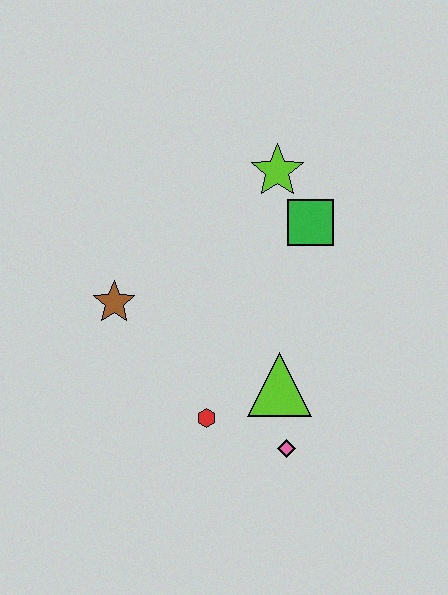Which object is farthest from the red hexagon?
The lime star is farthest from the red hexagon.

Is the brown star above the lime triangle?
Yes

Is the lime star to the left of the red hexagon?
No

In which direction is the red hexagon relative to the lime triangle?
The red hexagon is to the left of the lime triangle.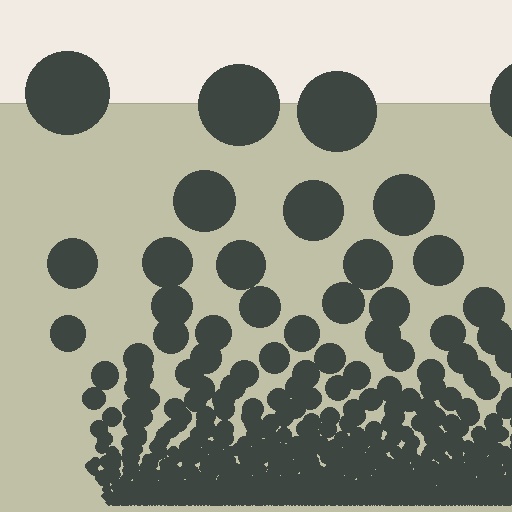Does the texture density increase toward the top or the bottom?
Density increases toward the bottom.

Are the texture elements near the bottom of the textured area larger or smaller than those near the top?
Smaller. The gradient is inverted — elements near the bottom are smaller and denser.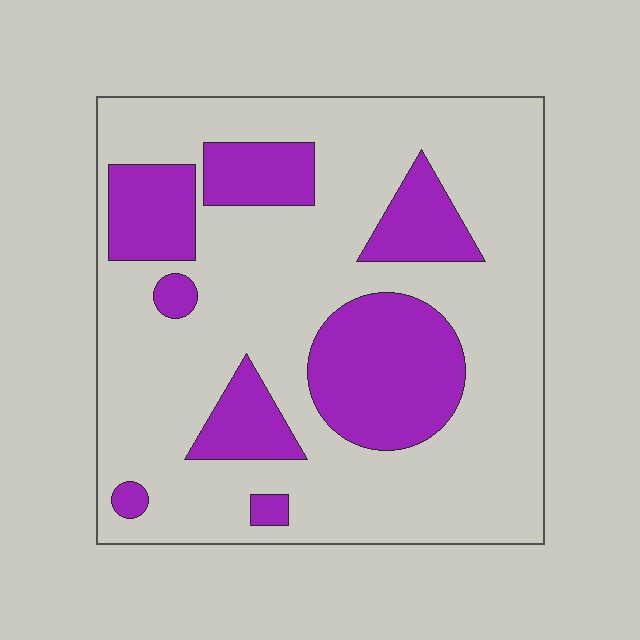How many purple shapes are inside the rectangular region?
8.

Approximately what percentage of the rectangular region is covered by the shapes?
Approximately 25%.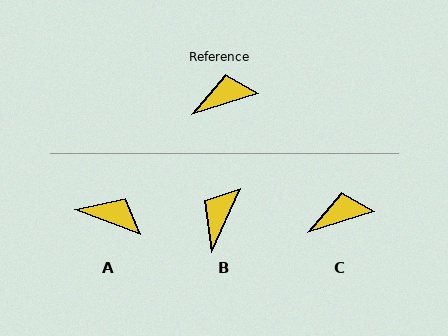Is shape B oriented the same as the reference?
No, it is off by about 47 degrees.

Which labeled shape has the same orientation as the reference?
C.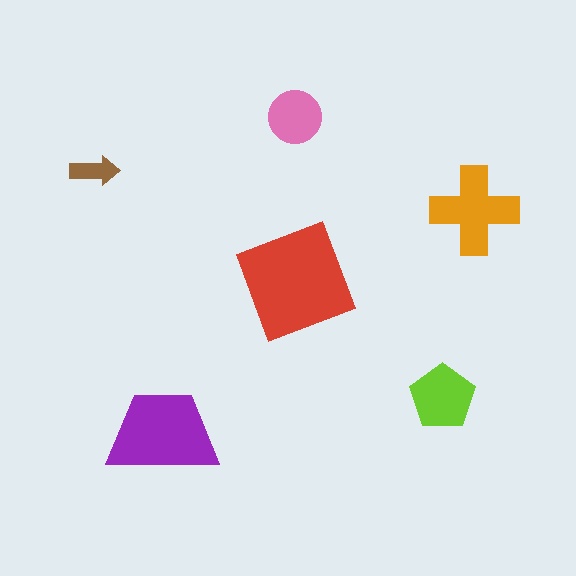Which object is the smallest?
The brown arrow.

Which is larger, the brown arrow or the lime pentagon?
The lime pentagon.